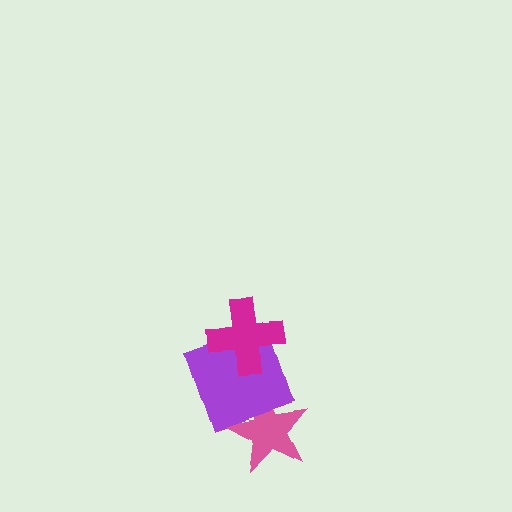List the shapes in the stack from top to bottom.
From top to bottom: the magenta cross, the purple square, the pink star.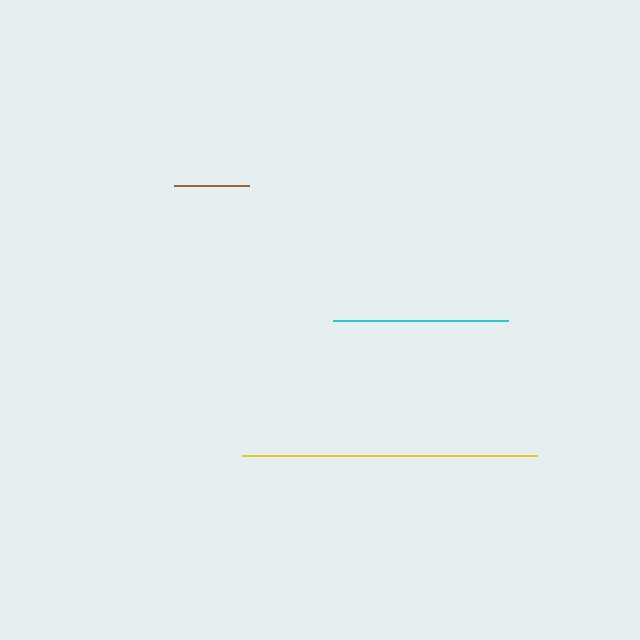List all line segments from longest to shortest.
From longest to shortest: yellow, cyan, brown.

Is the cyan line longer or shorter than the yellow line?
The yellow line is longer than the cyan line.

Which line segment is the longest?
The yellow line is the longest at approximately 296 pixels.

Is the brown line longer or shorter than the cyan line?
The cyan line is longer than the brown line.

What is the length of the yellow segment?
The yellow segment is approximately 296 pixels long.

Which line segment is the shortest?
The brown line is the shortest at approximately 75 pixels.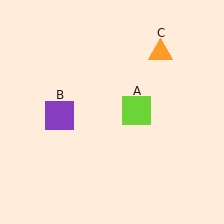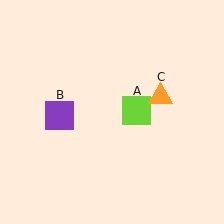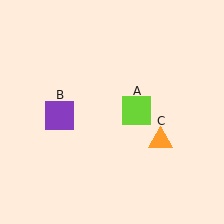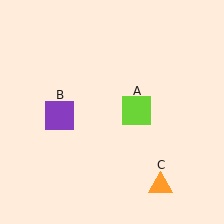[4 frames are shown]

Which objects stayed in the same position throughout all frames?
Lime square (object A) and purple square (object B) remained stationary.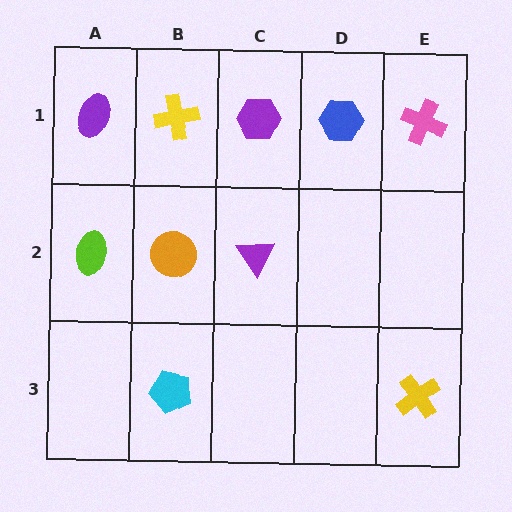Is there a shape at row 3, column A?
No, that cell is empty.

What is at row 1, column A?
A purple ellipse.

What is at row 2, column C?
A purple triangle.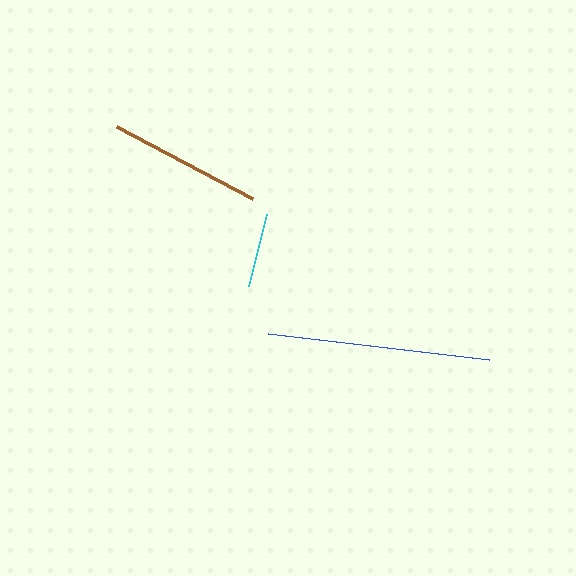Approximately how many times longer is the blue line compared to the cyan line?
The blue line is approximately 3.0 times the length of the cyan line.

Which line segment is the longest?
The blue line is the longest at approximately 223 pixels.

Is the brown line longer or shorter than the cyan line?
The brown line is longer than the cyan line.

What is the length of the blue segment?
The blue segment is approximately 223 pixels long.